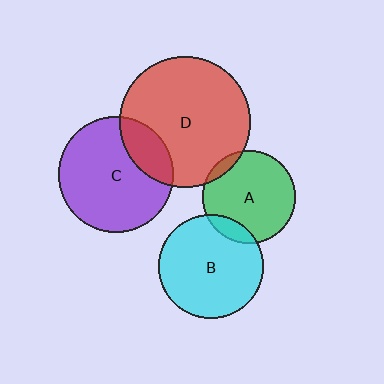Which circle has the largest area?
Circle D (red).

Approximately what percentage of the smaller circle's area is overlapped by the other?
Approximately 10%.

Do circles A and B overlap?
Yes.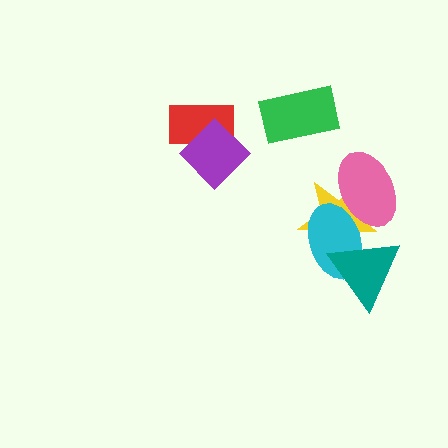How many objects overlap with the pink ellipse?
2 objects overlap with the pink ellipse.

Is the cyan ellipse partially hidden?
Yes, it is partially covered by another shape.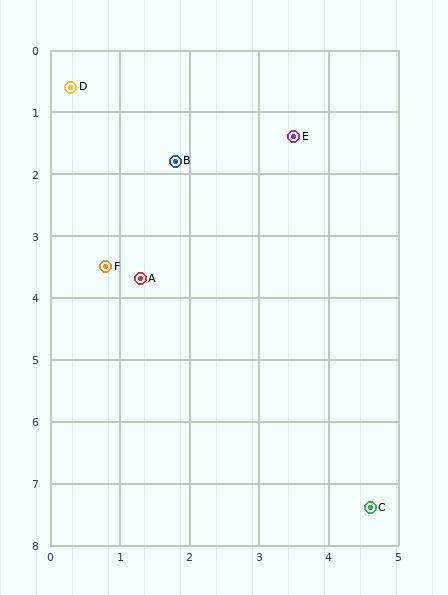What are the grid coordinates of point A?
Point A is at approximately (1.3, 3.7).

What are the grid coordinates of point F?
Point F is at approximately (0.8, 3.5).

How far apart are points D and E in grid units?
Points D and E are about 3.3 grid units apart.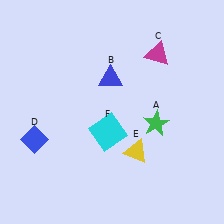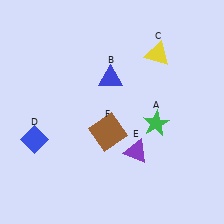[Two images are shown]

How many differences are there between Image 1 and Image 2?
There are 3 differences between the two images.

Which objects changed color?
C changed from magenta to yellow. E changed from yellow to purple. F changed from cyan to brown.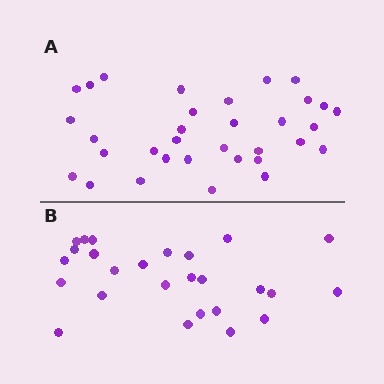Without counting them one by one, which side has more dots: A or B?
Region A (the top region) has more dots.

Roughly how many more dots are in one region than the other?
Region A has roughly 8 or so more dots than region B.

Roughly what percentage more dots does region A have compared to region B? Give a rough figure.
About 25% more.